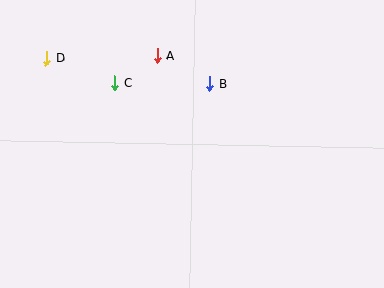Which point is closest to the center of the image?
Point B at (210, 83) is closest to the center.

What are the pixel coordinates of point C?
Point C is at (115, 83).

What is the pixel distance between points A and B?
The distance between A and B is 60 pixels.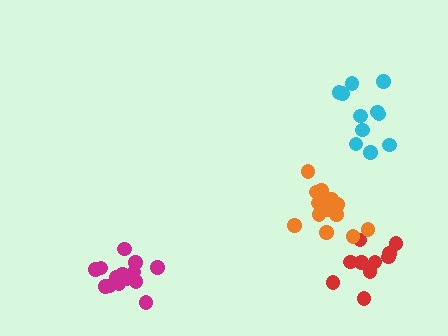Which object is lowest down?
The magenta cluster is bottommost.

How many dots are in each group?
Group 1: 14 dots, Group 2: 11 dots, Group 3: 10 dots, Group 4: 16 dots (51 total).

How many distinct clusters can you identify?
There are 4 distinct clusters.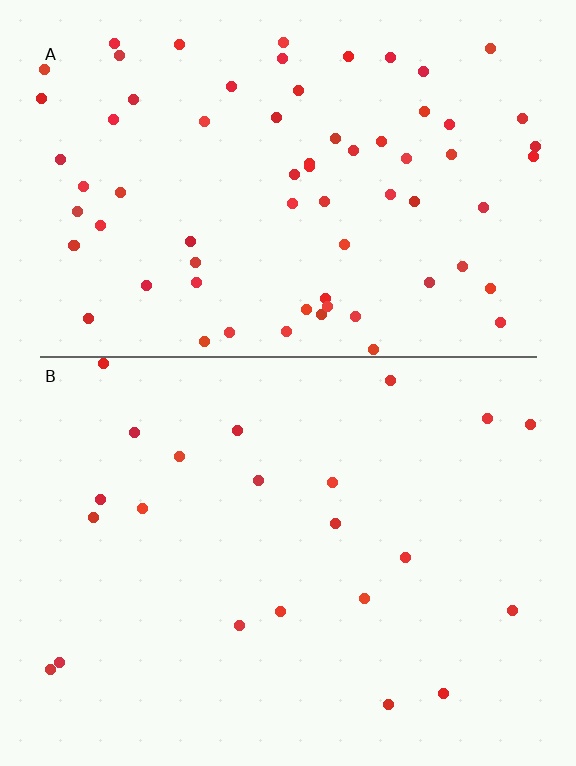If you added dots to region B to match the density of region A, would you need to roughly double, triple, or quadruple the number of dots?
Approximately triple.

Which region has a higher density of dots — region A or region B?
A (the top).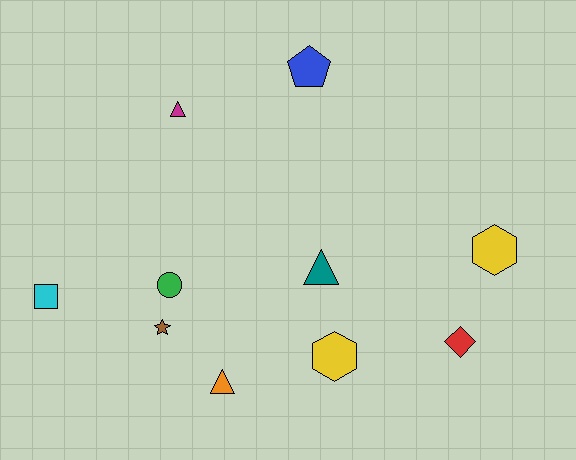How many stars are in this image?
There is 1 star.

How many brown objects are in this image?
There is 1 brown object.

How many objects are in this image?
There are 10 objects.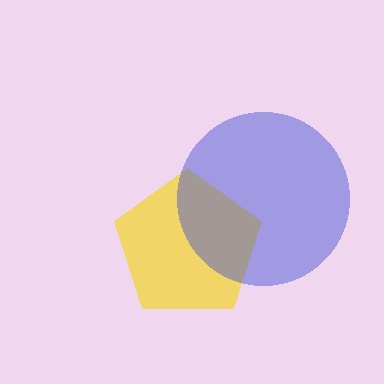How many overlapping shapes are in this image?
There are 2 overlapping shapes in the image.